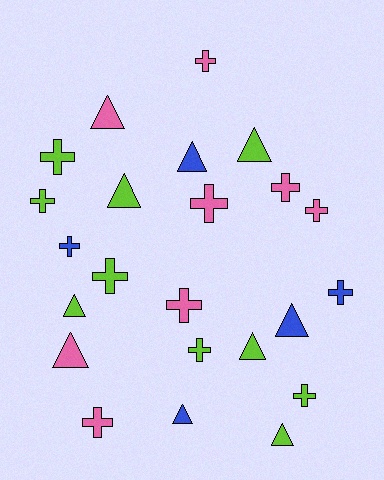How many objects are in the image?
There are 23 objects.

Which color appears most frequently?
Lime, with 10 objects.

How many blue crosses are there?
There are 2 blue crosses.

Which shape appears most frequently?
Cross, with 13 objects.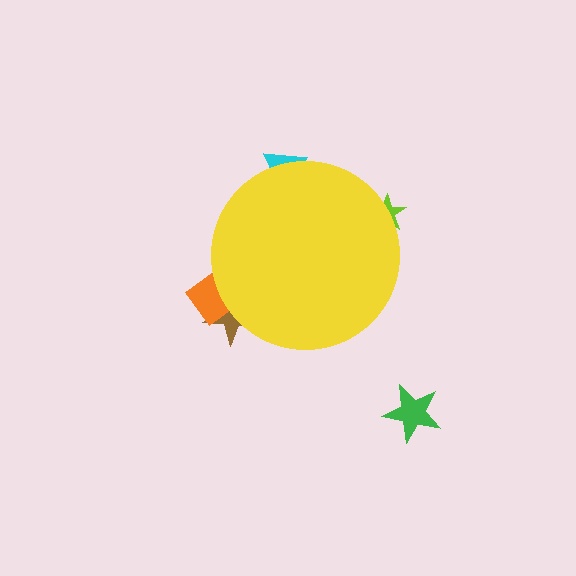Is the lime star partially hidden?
Yes, the lime star is partially hidden behind the yellow circle.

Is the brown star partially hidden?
Yes, the brown star is partially hidden behind the yellow circle.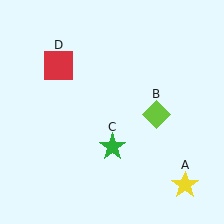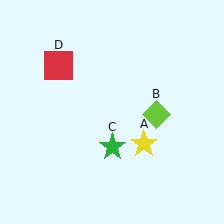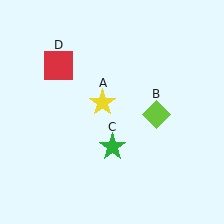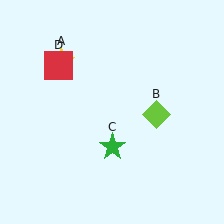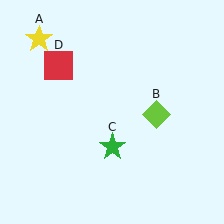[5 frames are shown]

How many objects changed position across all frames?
1 object changed position: yellow star (object A).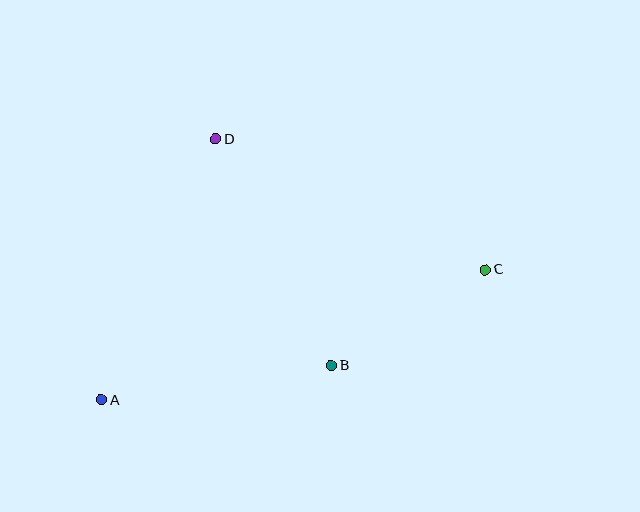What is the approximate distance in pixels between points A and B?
The distance between A and B is approximately 232 pixels.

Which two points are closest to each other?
Points B and C are closest to each other.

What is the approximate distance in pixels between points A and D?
The distance between A and D is approximately 285 pixels.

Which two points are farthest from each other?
Points A and C are farthest from each other.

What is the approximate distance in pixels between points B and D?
The distance between B and D is approximately 254 pixels.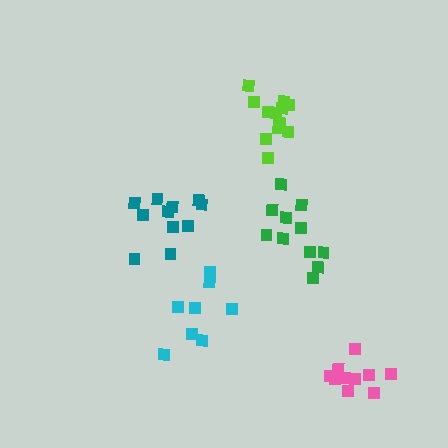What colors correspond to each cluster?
The clusters are colored: lime, green, pink, teal, cyan.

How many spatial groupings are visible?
There are 5 spatial groupings.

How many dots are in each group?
Group 1: 13 dots, Group 2: 11 dots, Group 3: 10 dots, Group 4: 11 dots, Group 5: 8 dots (53 total).